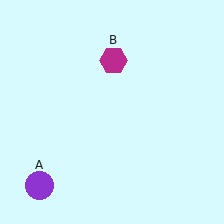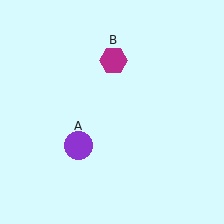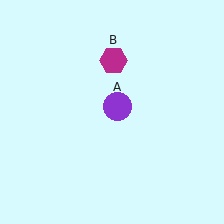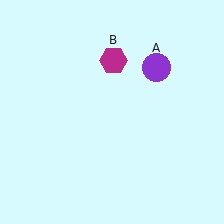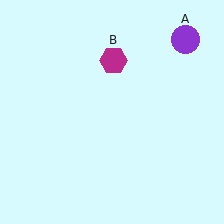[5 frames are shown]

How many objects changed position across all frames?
1 object changed position: purple circle (object A).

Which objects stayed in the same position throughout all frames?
Magenta hexagon (object B) remained stationary.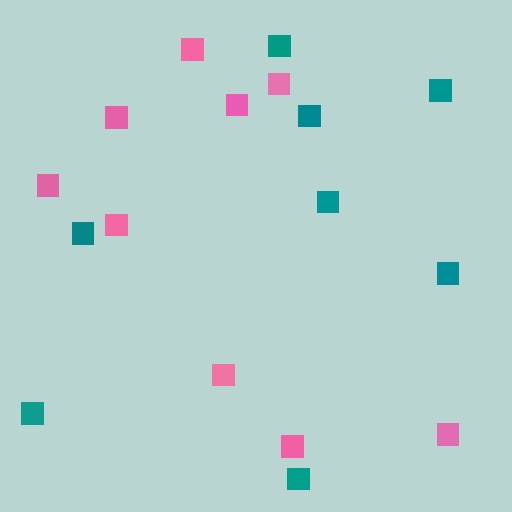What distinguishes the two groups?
There are 2 groups: one group of pink squares (9) and one group of teal squares (8).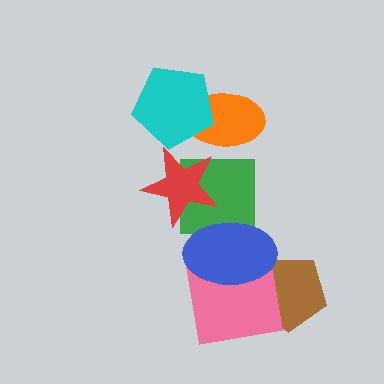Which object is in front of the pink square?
The blue ellipse is in front of the pink square.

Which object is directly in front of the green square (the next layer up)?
The red star is directly in front of the green square.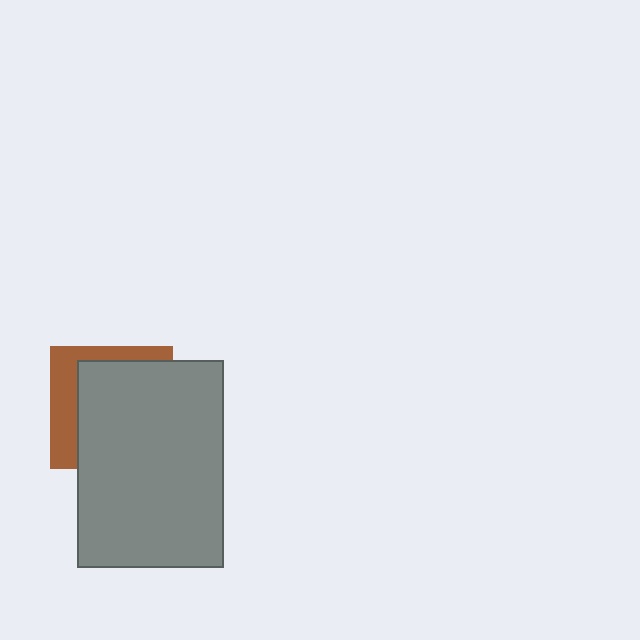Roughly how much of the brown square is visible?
A small part of it is visible (roughly 31%).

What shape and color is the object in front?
The object in front is a gray rectangle.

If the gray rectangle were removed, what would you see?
You would see the complete brown square.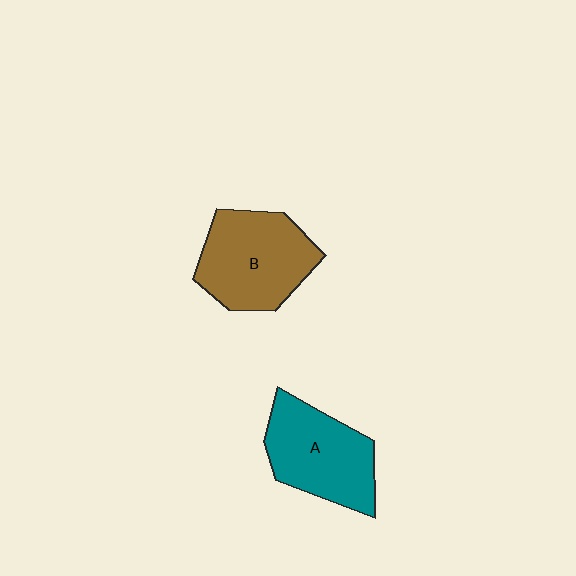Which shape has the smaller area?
Shape A (teal).